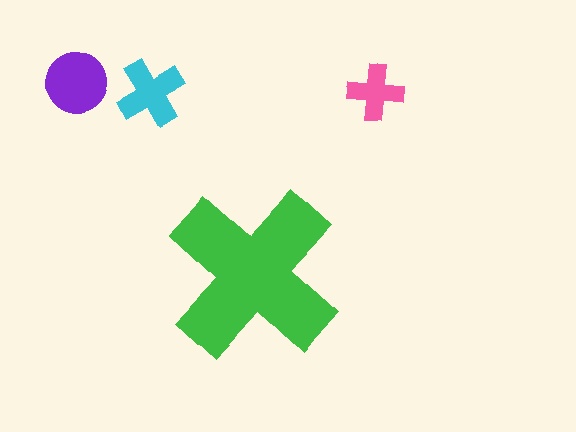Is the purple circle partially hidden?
No, the purple circle is fully visible.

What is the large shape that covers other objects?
A green cross.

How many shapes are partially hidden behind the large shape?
0 shapes are partially hidden.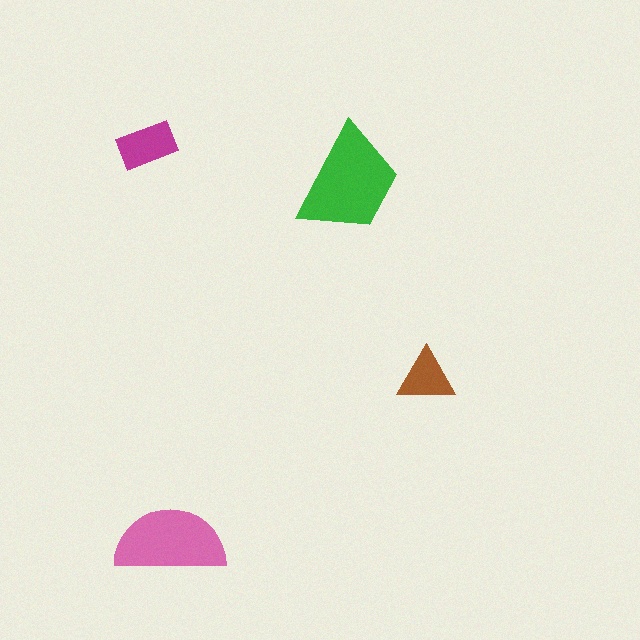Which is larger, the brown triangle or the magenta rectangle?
The magenta rectangle.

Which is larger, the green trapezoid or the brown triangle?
The green trapezoid.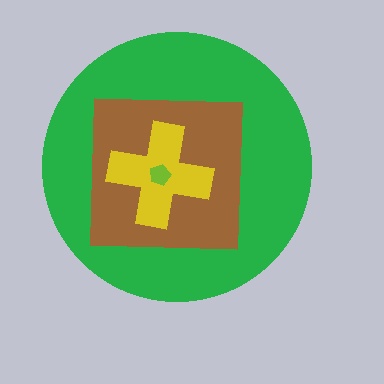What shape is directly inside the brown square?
The yellow cross.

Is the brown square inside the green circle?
Yes.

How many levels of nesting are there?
4.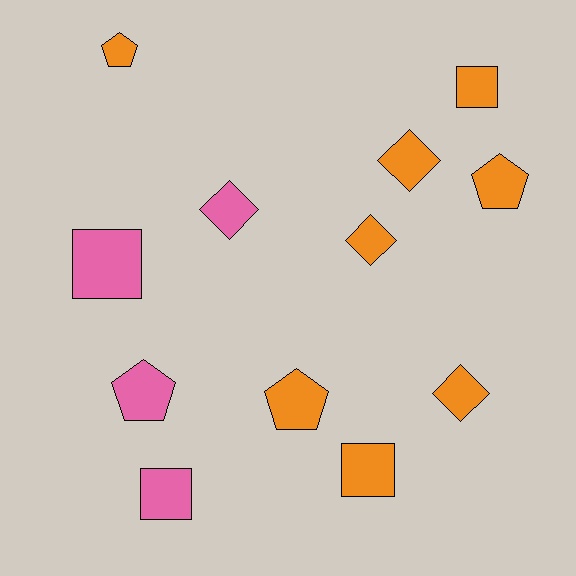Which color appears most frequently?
Orange, with 8 objects.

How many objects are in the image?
There are 12 objects.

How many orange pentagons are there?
There are 3 orange pentagons.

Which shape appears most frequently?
Diamond, with 4 objects.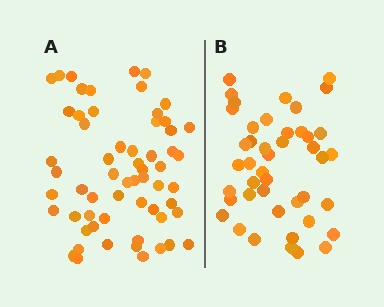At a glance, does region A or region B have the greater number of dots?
Region A (the left region) has more dots.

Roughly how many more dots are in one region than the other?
Region A has approximately 15 more dots than region B.